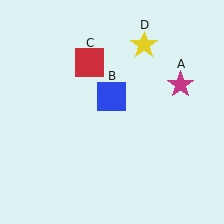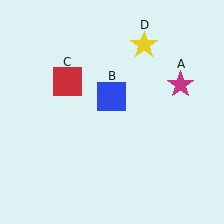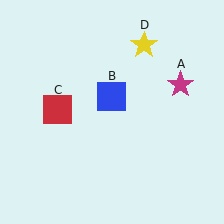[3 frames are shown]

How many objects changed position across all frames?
1 object changed position: red square (object C).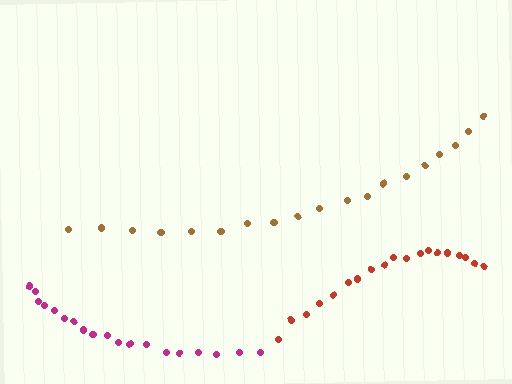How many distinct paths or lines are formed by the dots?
There are 3 distinct paths.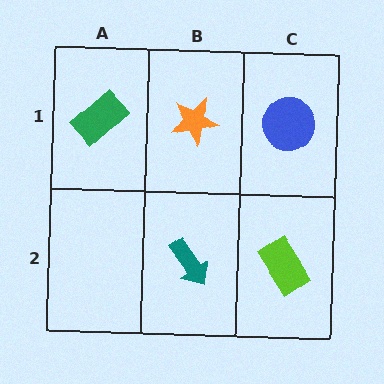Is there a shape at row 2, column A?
No, that cell is empty.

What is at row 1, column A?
A green rectangle.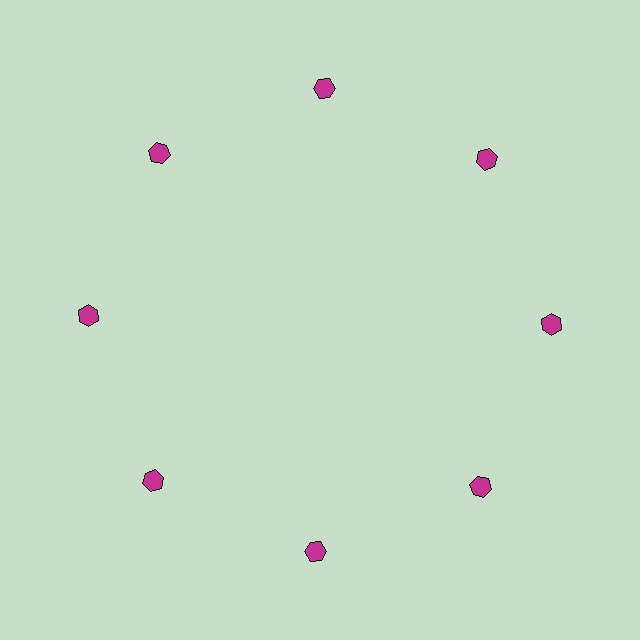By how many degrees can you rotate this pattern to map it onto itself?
The pattern maps onto itself every 45 degrees of rotation.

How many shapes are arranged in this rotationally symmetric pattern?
There are 8 shapes, arranged in 8 groups of 1.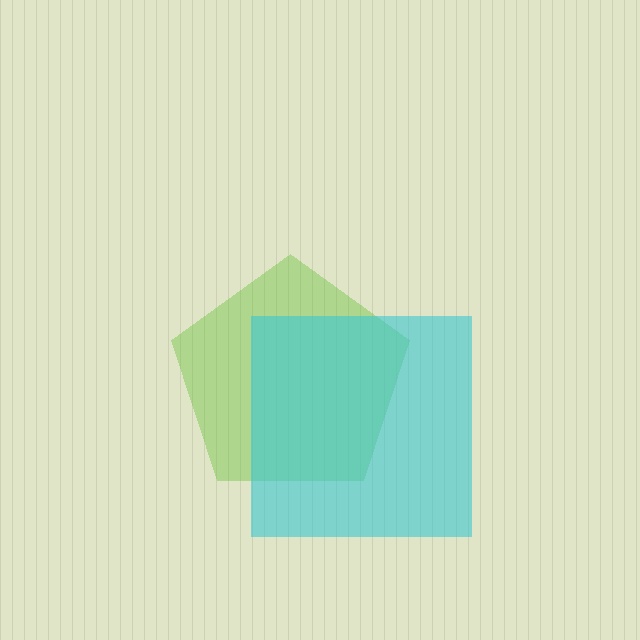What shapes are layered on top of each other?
The layered shapes are: a lime pentagon, a cyan square.